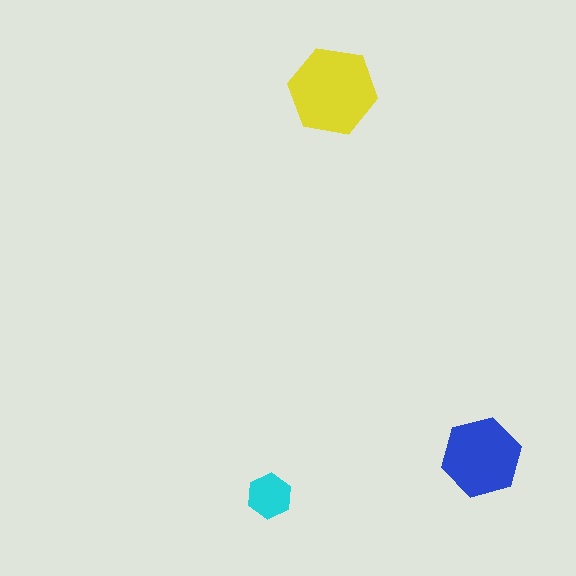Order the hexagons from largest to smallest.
the yellow one, the blue one, the cyan one.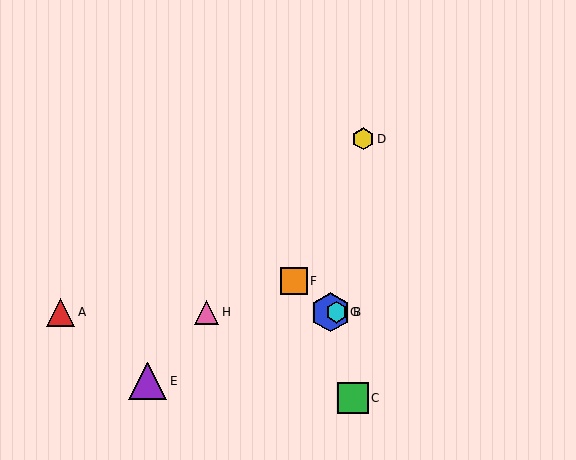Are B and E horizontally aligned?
No, B is at y≈312 and E is at y≈381.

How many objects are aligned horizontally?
4 objects (A, B, G, H) are aligned horizontally.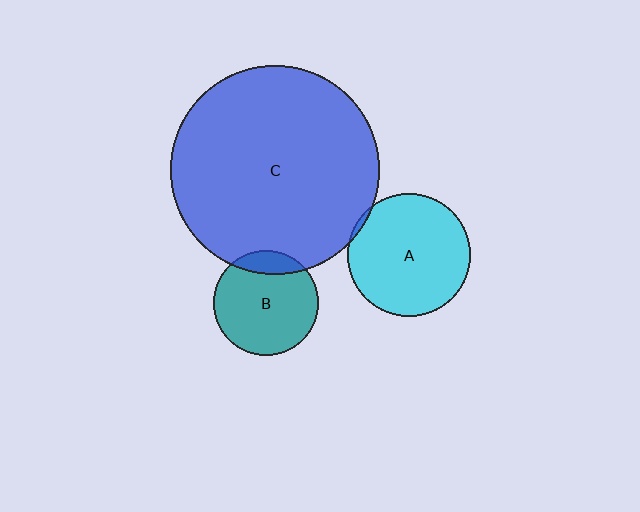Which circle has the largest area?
Circle C (blue).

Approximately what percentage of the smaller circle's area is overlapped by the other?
Approximately 5%.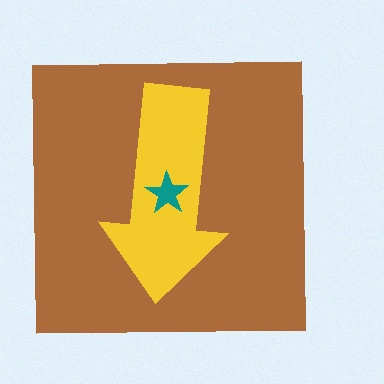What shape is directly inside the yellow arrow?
The teal star.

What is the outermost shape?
The brown square.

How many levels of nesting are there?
3.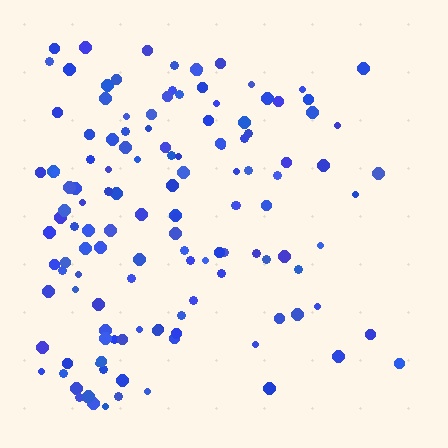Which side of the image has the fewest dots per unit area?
The right.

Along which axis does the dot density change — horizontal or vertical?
Horizontal.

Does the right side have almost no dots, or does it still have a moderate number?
Still a moderate number, just noticeably fewer than the left.